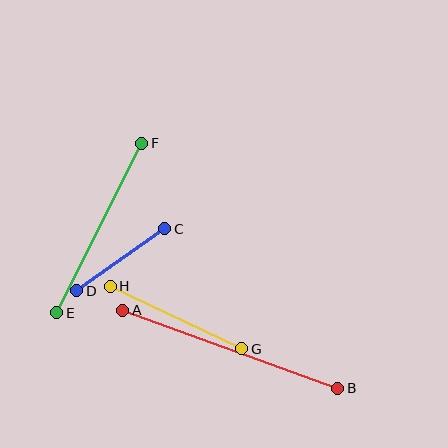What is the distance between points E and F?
The distance is approximately 189 pixels.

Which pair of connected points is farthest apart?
Points A and B are farthest apart.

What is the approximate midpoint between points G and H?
The midpoint is at approximately (176, 318) pixels.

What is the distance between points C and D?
The distance is approximately 108 pixels.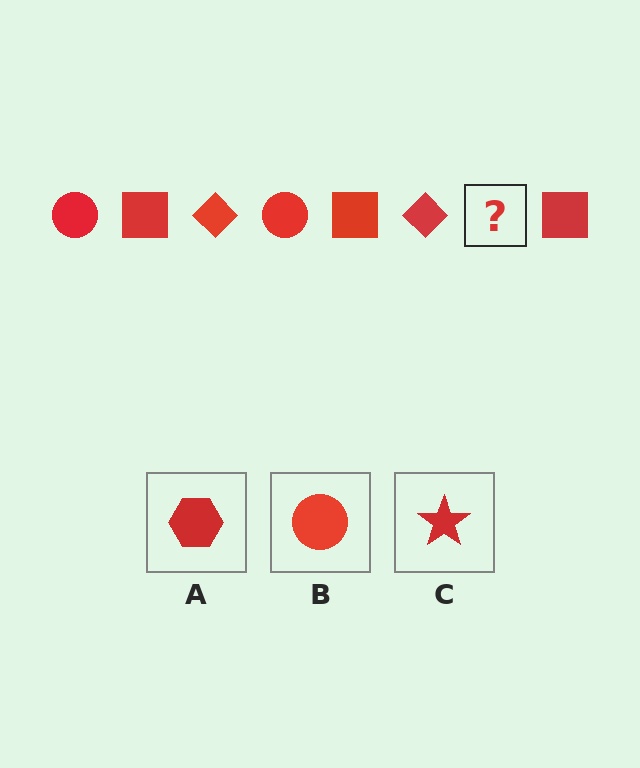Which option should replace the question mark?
Option B.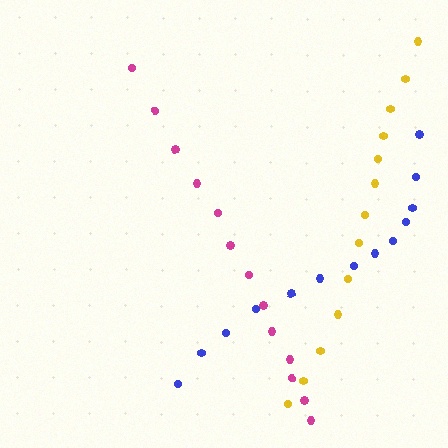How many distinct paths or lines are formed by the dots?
There are 3 distinct paths.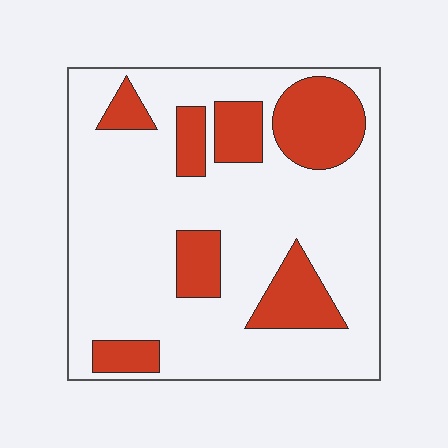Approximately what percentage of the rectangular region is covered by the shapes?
Approximately 25%.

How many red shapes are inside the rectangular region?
7.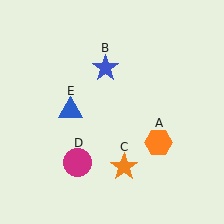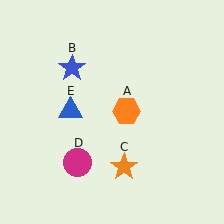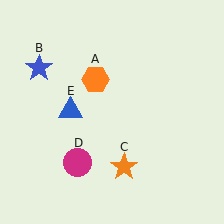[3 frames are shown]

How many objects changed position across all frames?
2 objects changed position: orange hexagon (object A), blue star (object B).